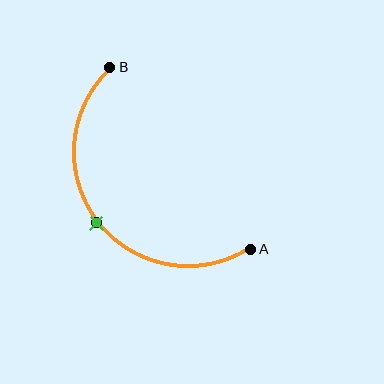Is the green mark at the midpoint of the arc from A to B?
Yes. The green mark lies on the arc at equal arc-length from both A and B — it is the arc midpoint.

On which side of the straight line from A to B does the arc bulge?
The arc bulges below and to the left of the straight line connecting A and B.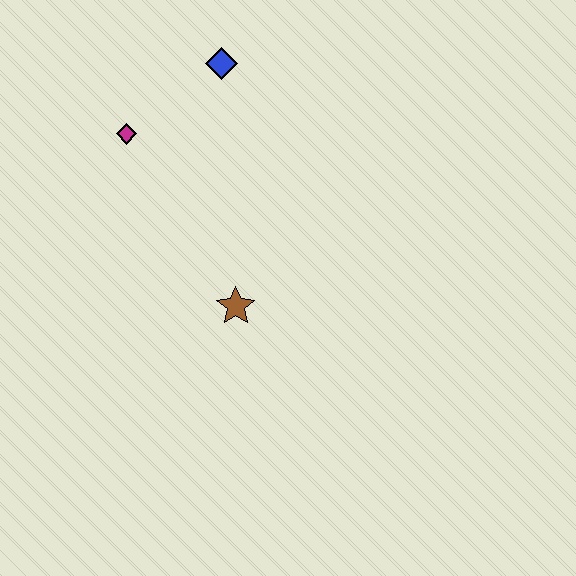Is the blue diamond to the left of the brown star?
Yes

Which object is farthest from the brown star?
The blue diamond is farthest from the brown star.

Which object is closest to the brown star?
The magenta diamond is closest to the brown star.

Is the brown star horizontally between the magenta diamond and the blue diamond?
No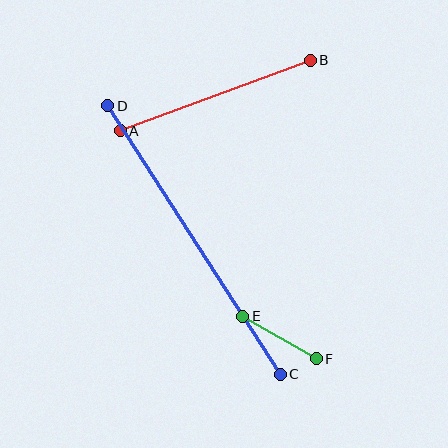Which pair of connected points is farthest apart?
Points C and D are farthest apart.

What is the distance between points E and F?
The distance is approximately 85 pixels.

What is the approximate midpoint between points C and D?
The midpoint is at approximately (194, 240) pixels.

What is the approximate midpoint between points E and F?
The midpoint is at approximately (279, 338) pixels.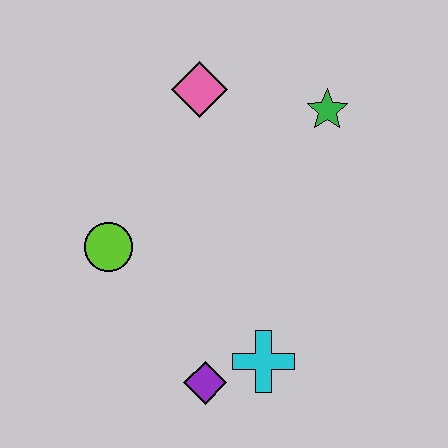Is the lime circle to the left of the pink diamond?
Yes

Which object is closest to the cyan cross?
The purple diamond is closest to the cyan cross.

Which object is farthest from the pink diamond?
The purple diamond is farthest from the pink diamond.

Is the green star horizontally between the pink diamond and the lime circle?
No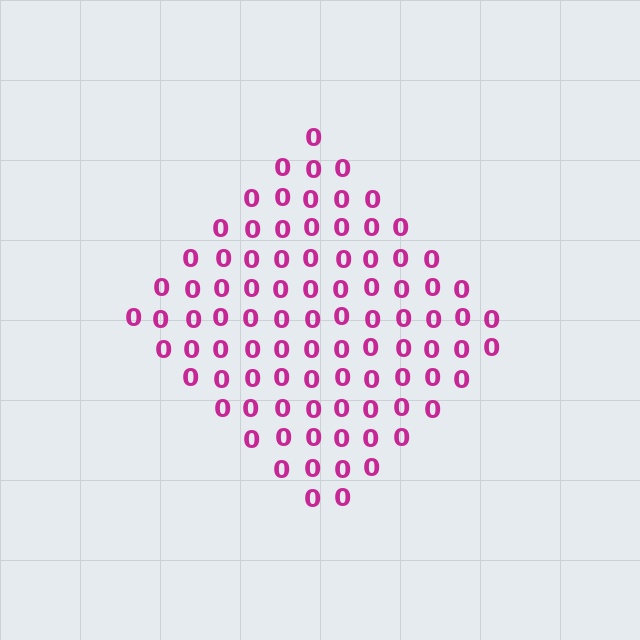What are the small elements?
The small elements are digit 0's.